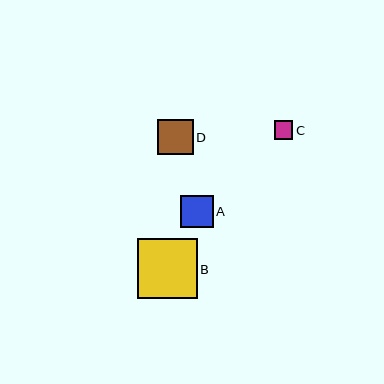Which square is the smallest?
Square C is the smallest with a size of approximately 18 pixels.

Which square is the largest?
Square B is the largest with a size of approximately 59 pixels.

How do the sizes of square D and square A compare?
Square D and square A are approximately the same size.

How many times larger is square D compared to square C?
Square D is approximately 1.9 times the size of square C.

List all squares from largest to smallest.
From largest to smallest: B, D, A, C.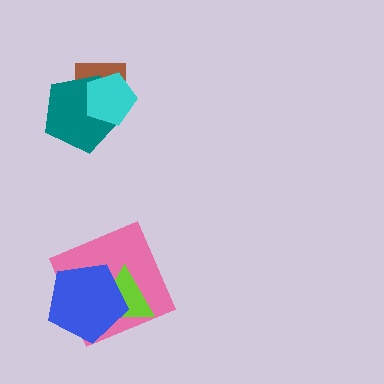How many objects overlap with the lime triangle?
2 objects overlap with the lime triangle.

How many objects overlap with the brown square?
2 objects overlap with the brown square.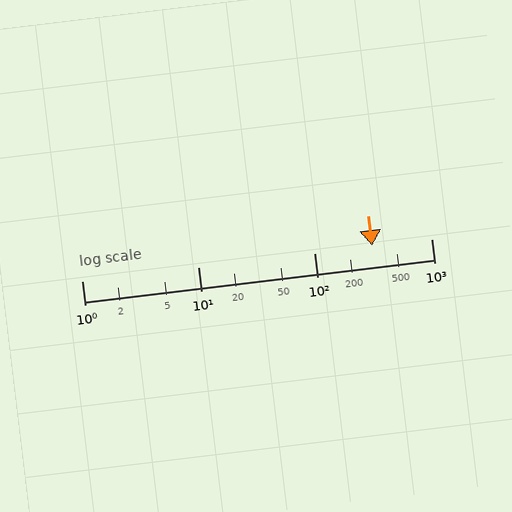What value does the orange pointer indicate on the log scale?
The pointer indicates approximately 310.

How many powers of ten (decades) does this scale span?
The scale spans 3 decades, from 1 to 1000.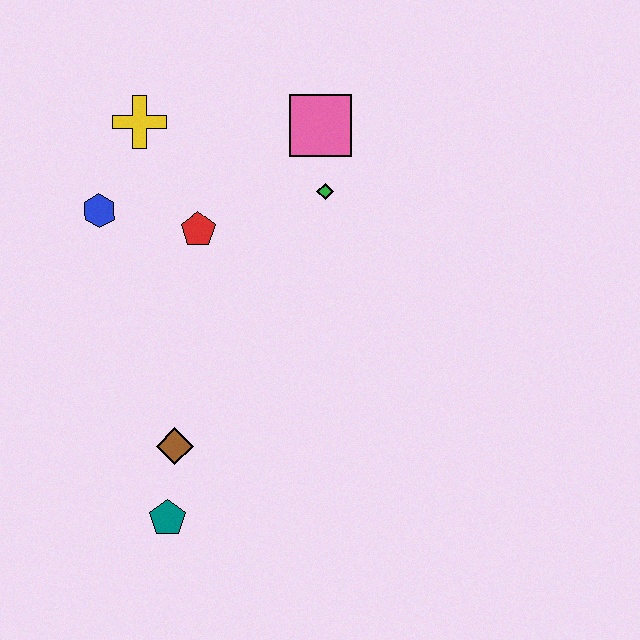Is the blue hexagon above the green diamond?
No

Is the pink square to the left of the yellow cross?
No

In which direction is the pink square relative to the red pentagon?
The pink square is to the right of the red pentagon.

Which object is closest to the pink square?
The green diamond is closest to the pink square.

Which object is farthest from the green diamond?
The teal pentagon is farthest from the green diamond.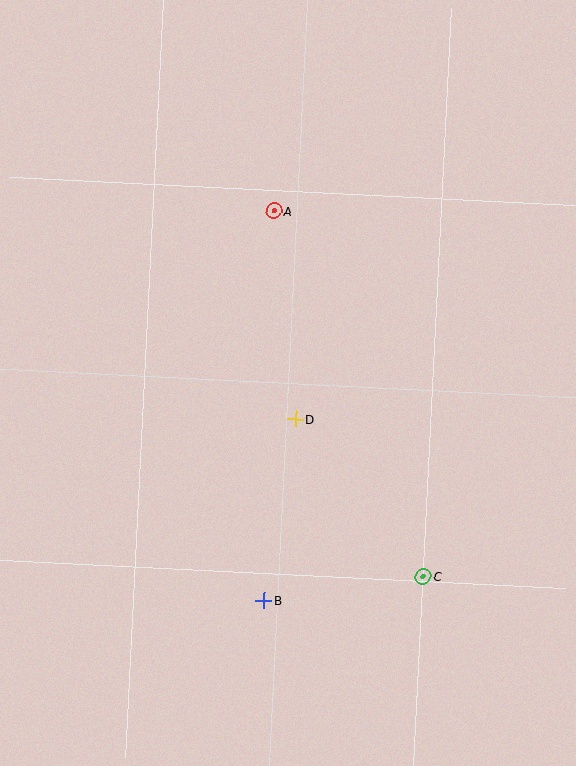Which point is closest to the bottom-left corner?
Point B is closest to the bottom-left corner.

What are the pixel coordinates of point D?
Point D is at (296, 419).